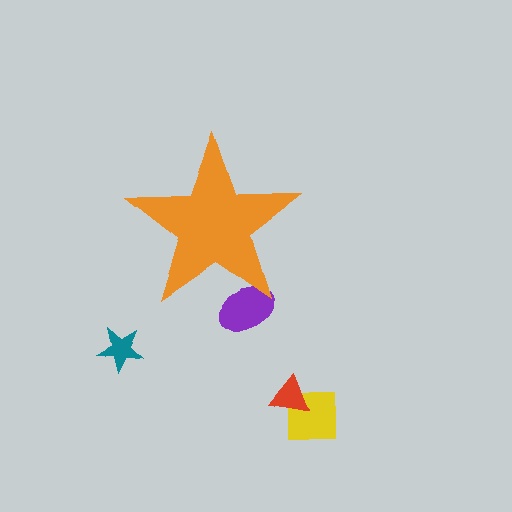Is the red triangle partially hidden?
No, the red triangle is fully visible.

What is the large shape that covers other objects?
An orange star.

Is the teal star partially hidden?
No, the teal star is fully visible.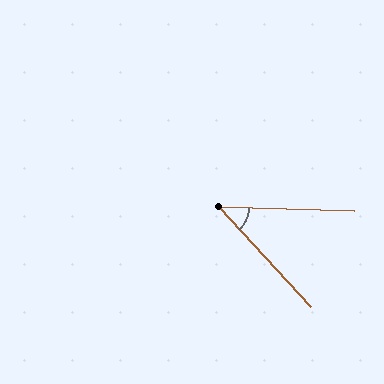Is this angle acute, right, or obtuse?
It is acute.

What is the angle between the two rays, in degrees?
Approximately 46 degrees.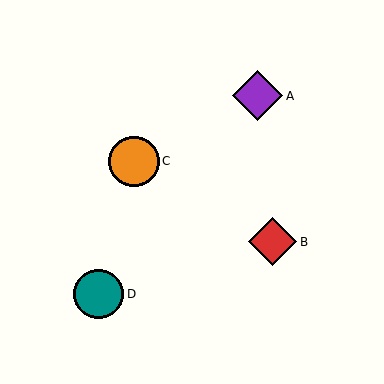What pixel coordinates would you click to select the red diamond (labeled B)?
Click at (273, 242) to select the red diamond B.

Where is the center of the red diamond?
The center of the red diamond is at (273, 242).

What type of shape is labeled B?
Shape B is a red diamond.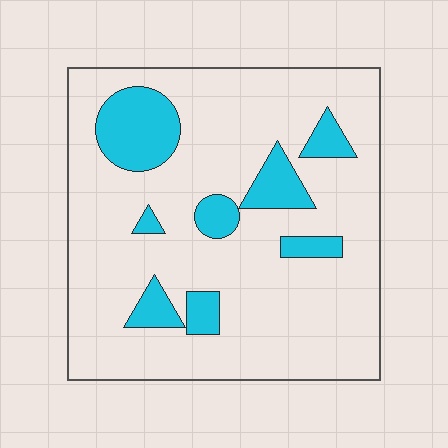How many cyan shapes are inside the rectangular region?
8.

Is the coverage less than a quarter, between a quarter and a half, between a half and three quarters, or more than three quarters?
Less than a quarter.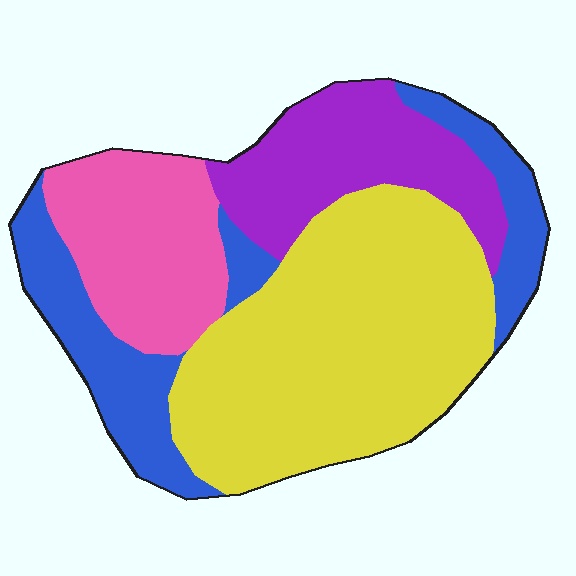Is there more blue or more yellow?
Yellow.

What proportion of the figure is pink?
Pink takes up less than a quarter of the figure.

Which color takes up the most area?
Yellow, at roughly 45%.